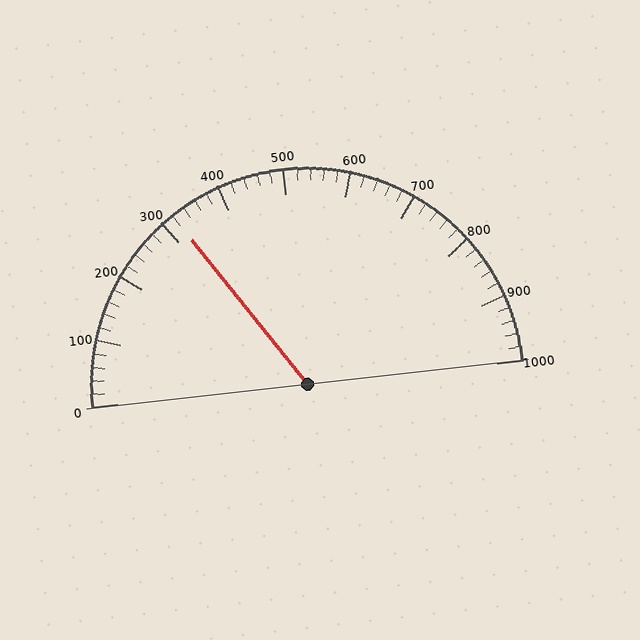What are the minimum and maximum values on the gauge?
The gauge ranges from 0 to 1000.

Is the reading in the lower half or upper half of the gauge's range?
The reading is in the lower half of the range (0 to 1000).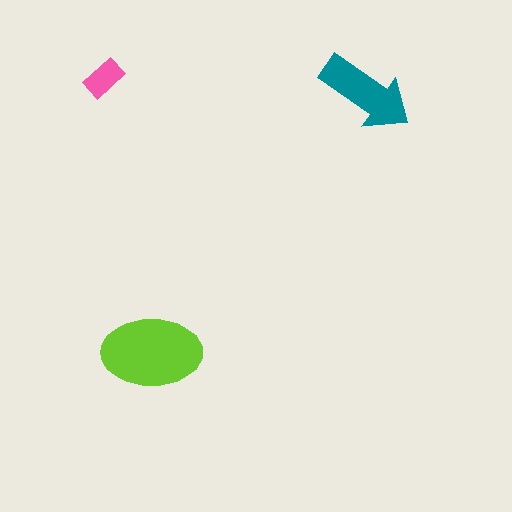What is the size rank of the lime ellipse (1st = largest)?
1st.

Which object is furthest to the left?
The pink rectangle is leftmost.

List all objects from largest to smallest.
The lime ellipse, the teal arrow, the pink rectangle.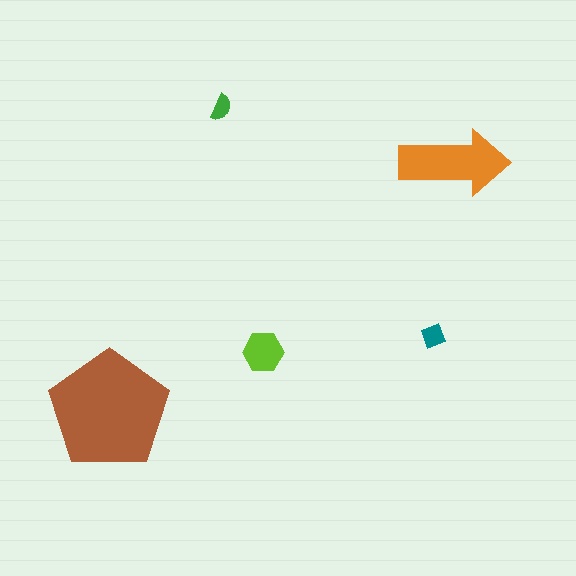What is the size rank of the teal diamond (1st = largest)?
4th.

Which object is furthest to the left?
The brown pentagon is leftmost.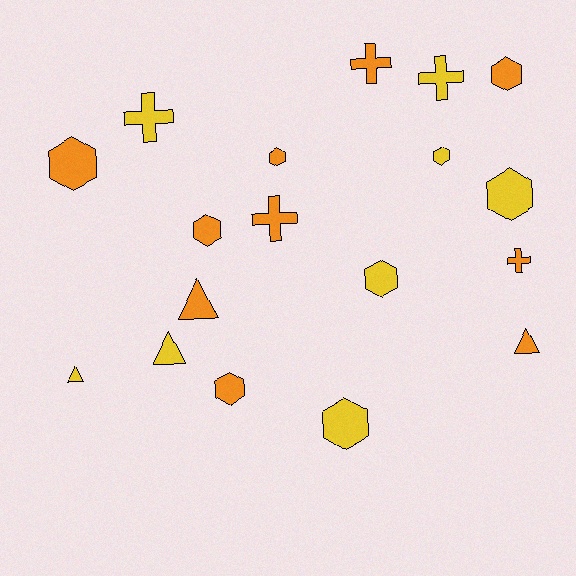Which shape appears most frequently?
Hexagon, with 9 objects.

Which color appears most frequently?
Orange, with 10 objects.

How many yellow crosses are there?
There are 2 yellow crosses.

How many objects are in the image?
There are 18 objects.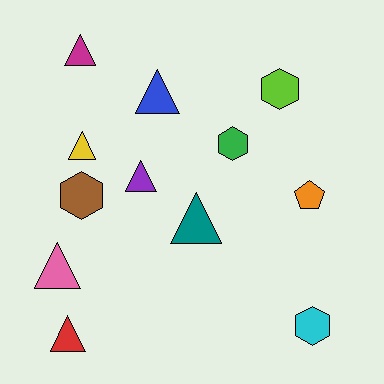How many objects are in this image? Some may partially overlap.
There are 12 objects.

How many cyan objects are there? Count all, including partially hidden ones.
There is 1 cyan object.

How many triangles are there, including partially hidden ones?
There are 7 triangles.